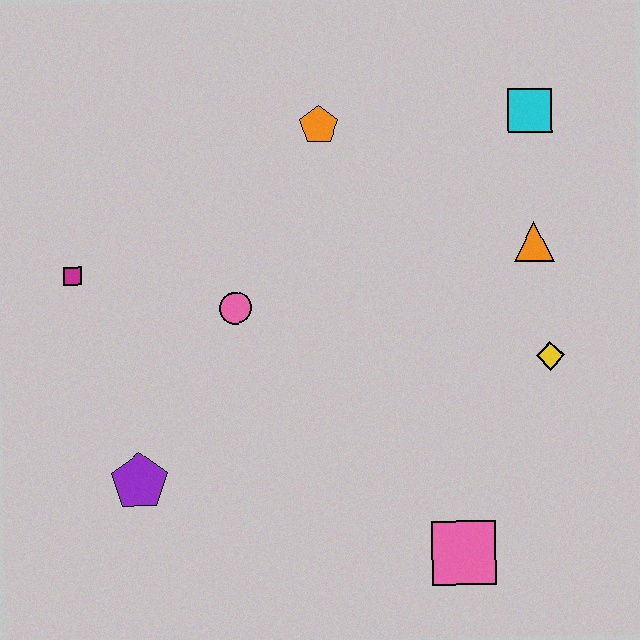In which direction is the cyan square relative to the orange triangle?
The cyan square is above the orange triangle.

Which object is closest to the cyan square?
The orange triangle is closest to the cyan square.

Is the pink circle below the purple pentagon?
No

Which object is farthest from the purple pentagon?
The cyan square is farthest from the purple pentagon.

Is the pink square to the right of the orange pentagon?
Yes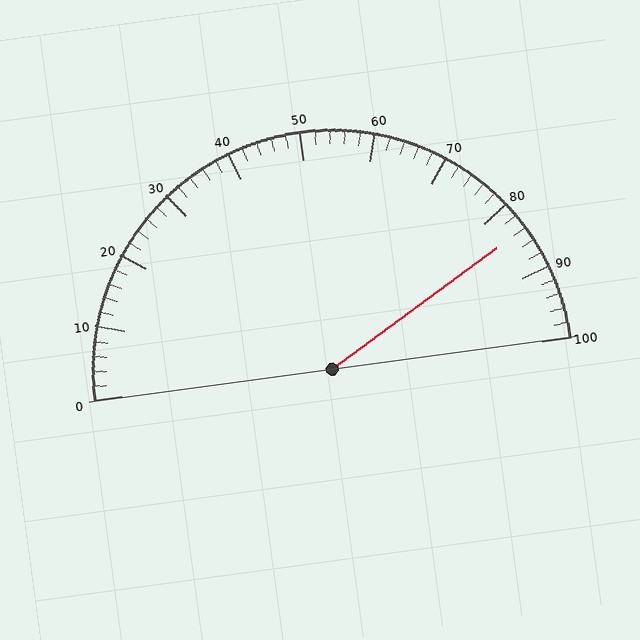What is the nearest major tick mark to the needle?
The nearest major tick mark is 80.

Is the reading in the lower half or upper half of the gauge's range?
The reading is in the upper half of the range (0 to 100).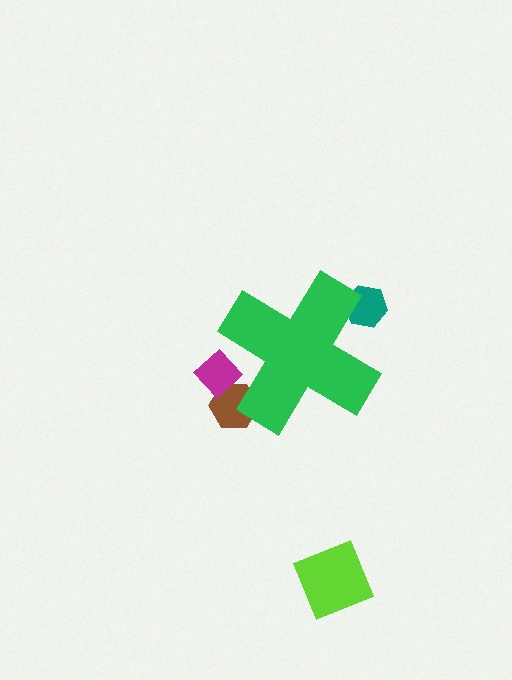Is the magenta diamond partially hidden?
Yes, the magenta diamond is partially hidden behind the green cross.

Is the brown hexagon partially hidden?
Yes, the brown hexagon is partially hidden behind the green cross.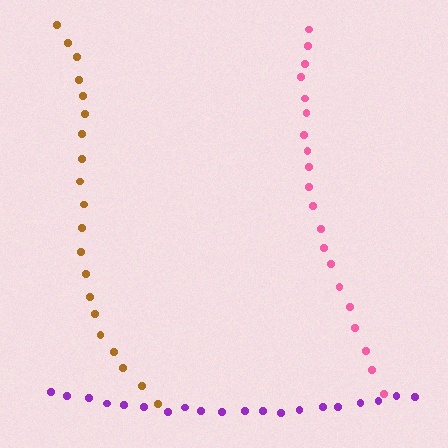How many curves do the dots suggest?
There are 3 distinct paths.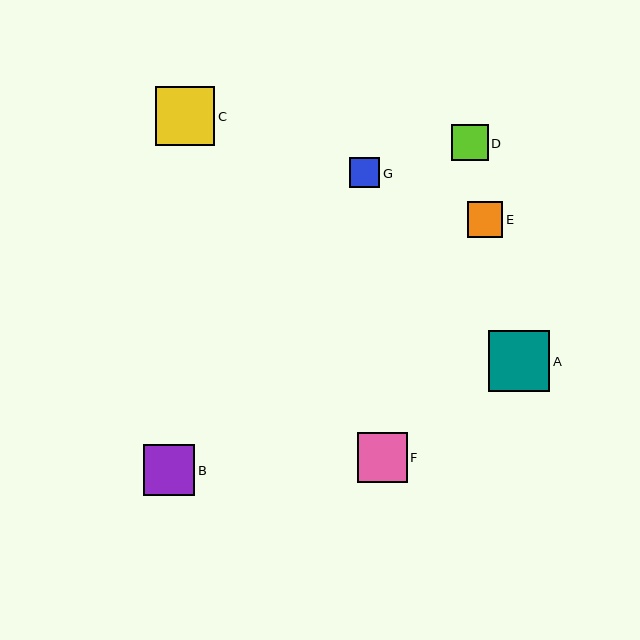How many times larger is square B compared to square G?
Square B is approximately 1.7 times the size of square G.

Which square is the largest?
Square A is the largest with a size of approximately 61 pixels.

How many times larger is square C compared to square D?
Square C is approximately 1.6 times the size of square D.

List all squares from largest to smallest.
From largest to smallest: A, C, B, F, D, E, G.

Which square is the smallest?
Square G is the smallest with a size of approximately 30 pixels.